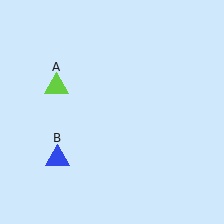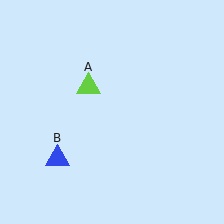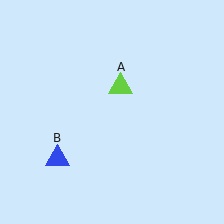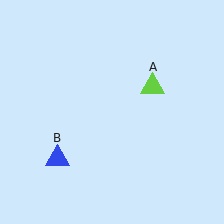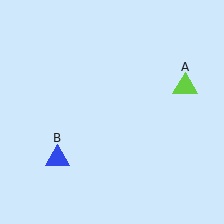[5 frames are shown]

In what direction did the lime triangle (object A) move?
The lime triangle (object A) moved right.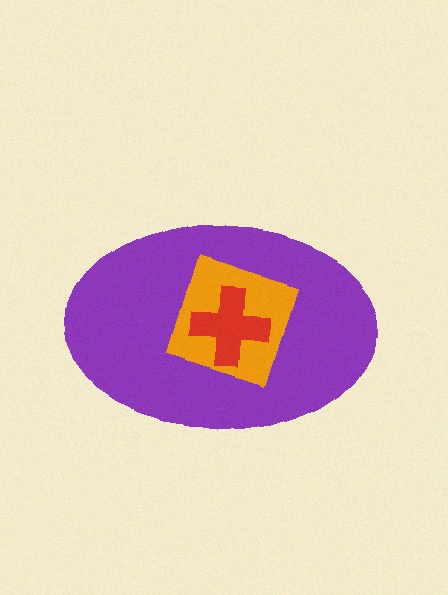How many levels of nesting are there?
3.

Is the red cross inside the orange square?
Yes.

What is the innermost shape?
The red cross.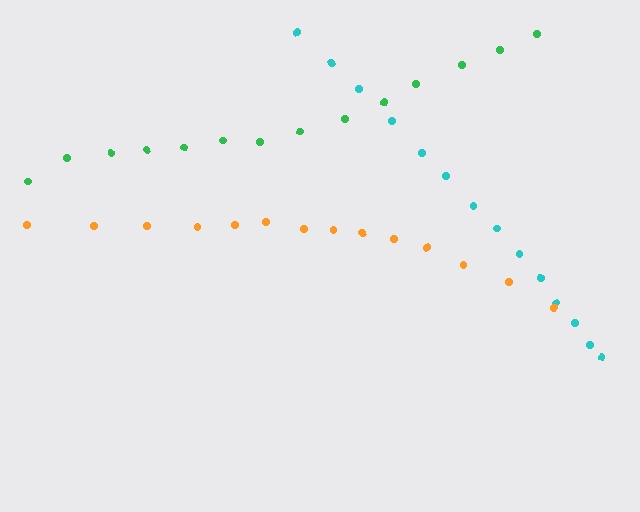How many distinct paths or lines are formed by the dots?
There are 3 distinct paths.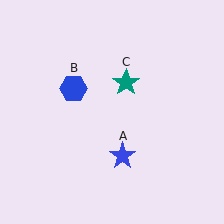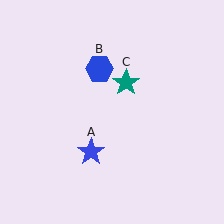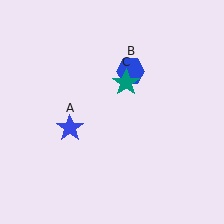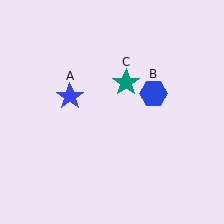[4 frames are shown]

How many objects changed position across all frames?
2 objects changed position: blue star (object A), blue hexagon (object B).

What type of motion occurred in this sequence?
The blue star (object A), blue hexagon (object B) rotated clockwise around the center of the scene.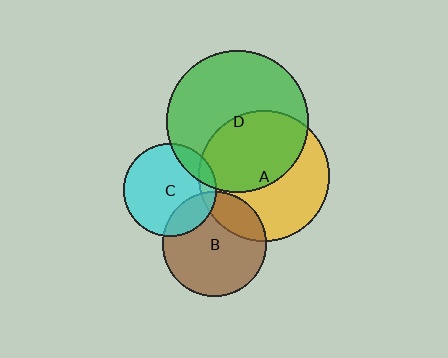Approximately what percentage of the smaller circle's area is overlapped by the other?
Approximately 10%.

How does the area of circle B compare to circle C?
Approximately 1.3 times.